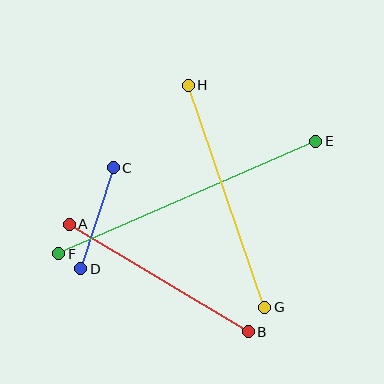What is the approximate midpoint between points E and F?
The midpoint is at approximately (187, 198) pixels.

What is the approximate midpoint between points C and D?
The midpoint is at approximately (97, 218) pixels.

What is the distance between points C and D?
The distance is approximately 106 pixels.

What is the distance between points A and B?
The distance is approximately 208 pixels.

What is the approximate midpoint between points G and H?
The midpoint is at approximately (226, 196) pixels.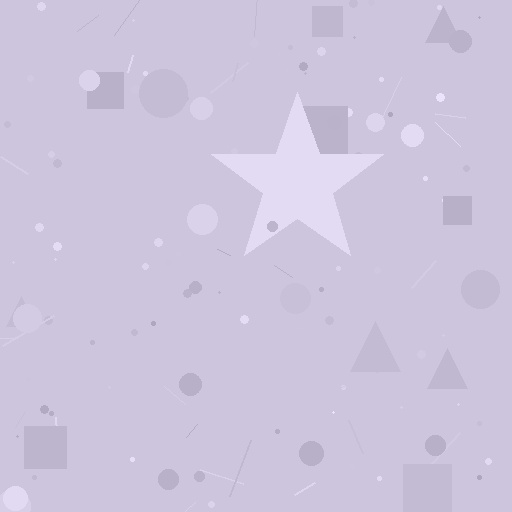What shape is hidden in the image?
A star is hidden in the image.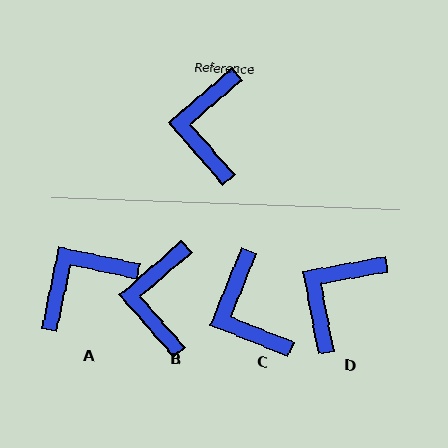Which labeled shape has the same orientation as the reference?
B.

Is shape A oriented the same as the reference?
No, it is off by about 52 degrees.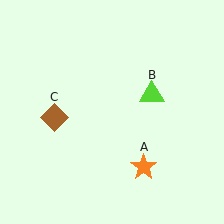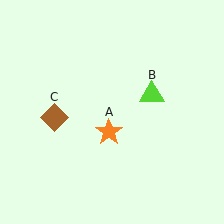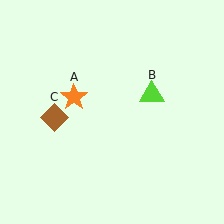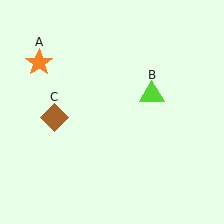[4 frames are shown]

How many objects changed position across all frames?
1 object changed position: orange star (object A).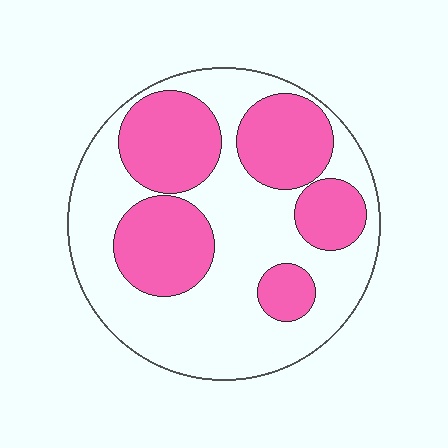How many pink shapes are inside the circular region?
5.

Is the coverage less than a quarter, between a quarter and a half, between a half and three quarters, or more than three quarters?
Between a quarter and a half.